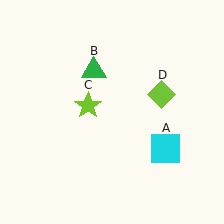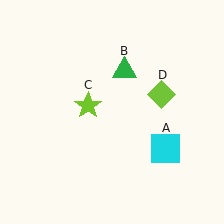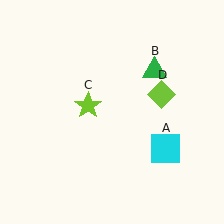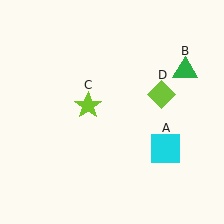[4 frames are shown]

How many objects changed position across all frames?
1 object changed position: green triangle (object B).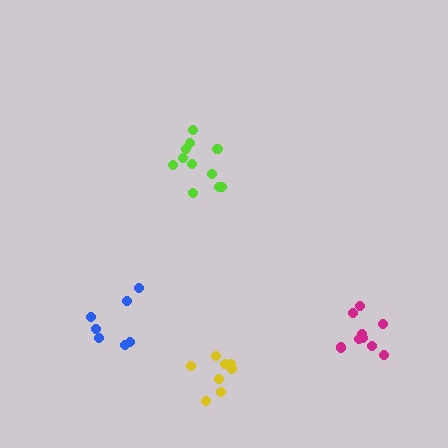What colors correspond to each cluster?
The clusters are colored: yellow, blue, lime, magenta.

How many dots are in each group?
Group 1: 9 dots, Group 2: 7 dots, Group 3: 11 dots, Group 4: 9 dots (36 total).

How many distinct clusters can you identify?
There are 4 distinct clusters.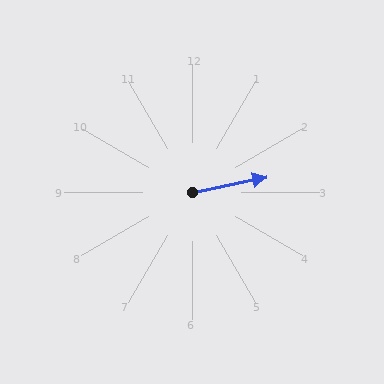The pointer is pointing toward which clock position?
Roughly 3 o'clock.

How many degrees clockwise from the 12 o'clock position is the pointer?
Approximately 79 degrees.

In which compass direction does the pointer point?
East.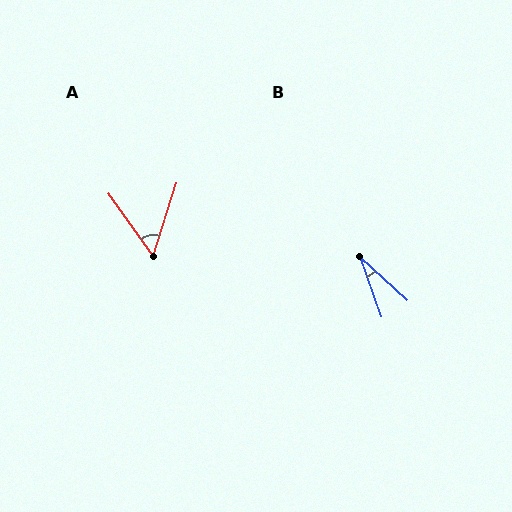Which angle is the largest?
A, at approximately 53 degrees.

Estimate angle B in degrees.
Approximately 28 degrees.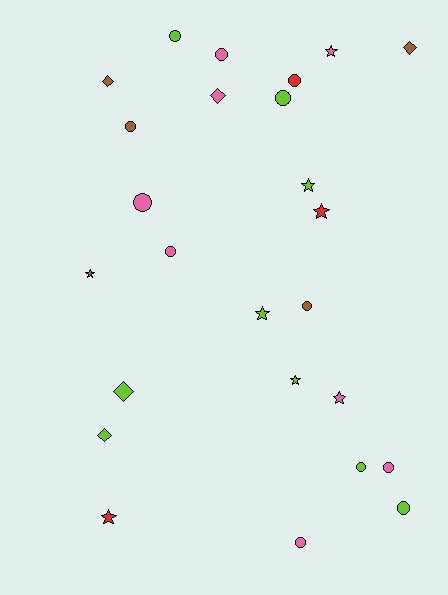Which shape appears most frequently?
Circle, with 12 objects.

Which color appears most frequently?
Lime, with 9 objects.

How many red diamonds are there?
There are no red diamonds.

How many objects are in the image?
There are 25 objects.